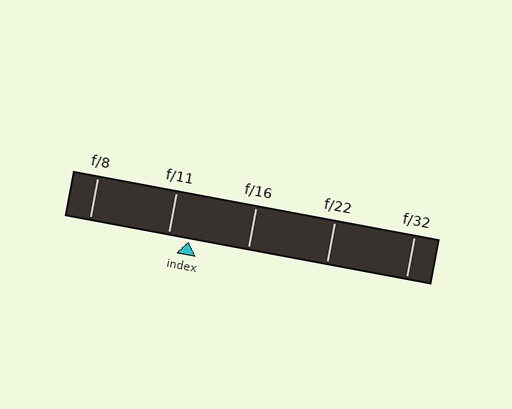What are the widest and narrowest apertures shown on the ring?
The widest aperture shown is f/8 and the narrowest is f/32.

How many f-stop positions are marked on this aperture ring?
There are 5 f-stop positions marked.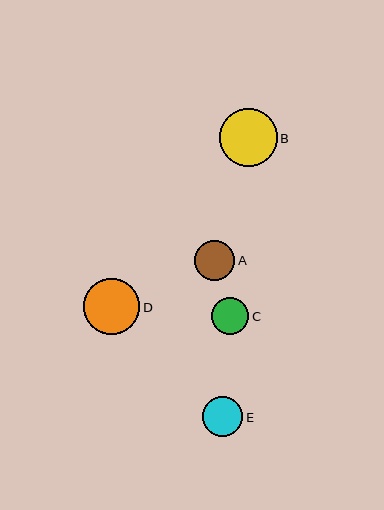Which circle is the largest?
Circle B is the largest with a size of approximately 58 pixels.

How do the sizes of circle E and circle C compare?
Circle E and circle C are approximately the same size.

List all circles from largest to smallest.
From largest to smallest: B, D, E, A, C.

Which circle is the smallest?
Circle C is the smallest with a size of approximately 38 pixels.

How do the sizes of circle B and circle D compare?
Circle B and circle D are approximately the same size.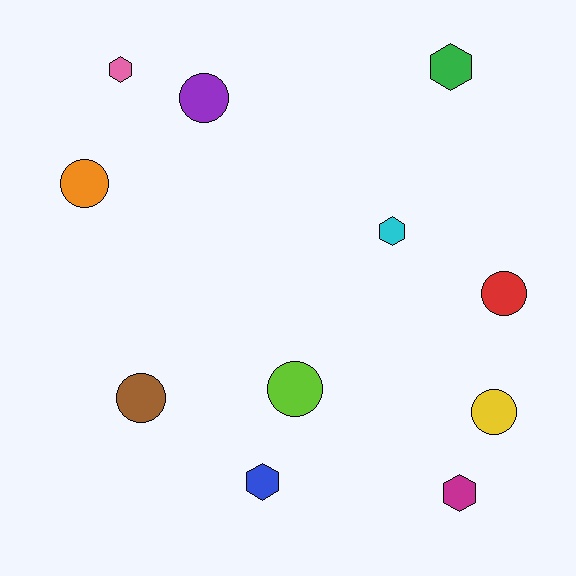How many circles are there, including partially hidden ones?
There are 6 circles.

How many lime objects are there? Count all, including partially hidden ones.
There is 1 lime object.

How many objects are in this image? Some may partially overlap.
There are 11 objects.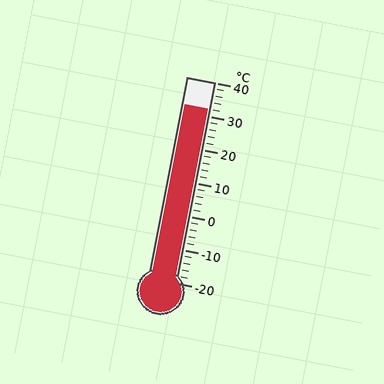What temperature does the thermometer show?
The thermometer shows approximately 32°C.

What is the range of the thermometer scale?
The thermometer scale ranges from -20°C to 40°C.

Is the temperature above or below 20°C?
The temperature is above 20°C.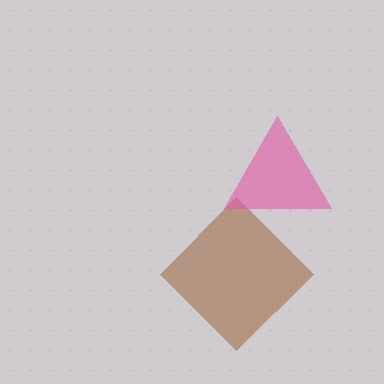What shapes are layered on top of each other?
The layered shapes are: a brown diamond, a pink triangle.